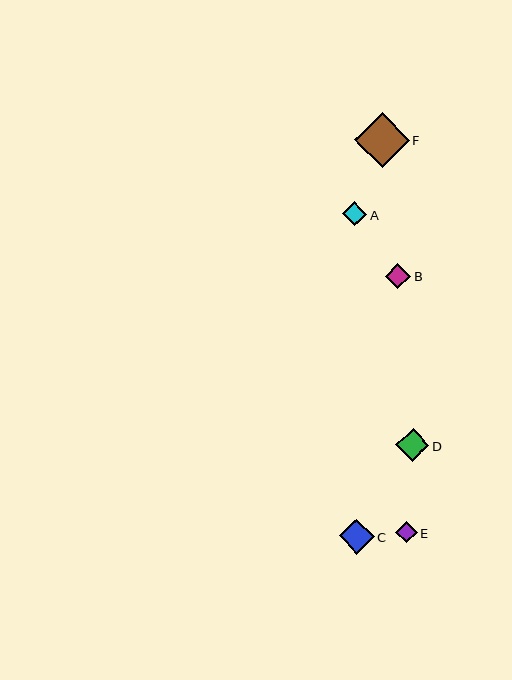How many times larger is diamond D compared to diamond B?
Diamond D is approximately 1.3 times the size of diamond B.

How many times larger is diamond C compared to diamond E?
Diamond C is approximately 1.6 times the size of diamond E.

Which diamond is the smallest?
Diamond E is the smallest with a size of approximately 22 pixels.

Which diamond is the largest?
Diamond F is the largest with a size of approximately 55 pixels.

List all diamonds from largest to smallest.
From largest to smallest: F, C, D, B, A, E.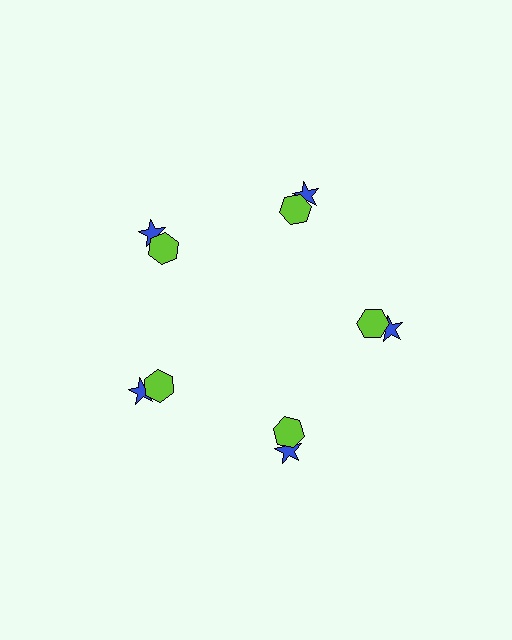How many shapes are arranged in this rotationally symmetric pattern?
There are 10 shapes, arranged in 5 groups of 2.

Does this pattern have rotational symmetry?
Yes, this pattern has 5-fold rotational symmetry. It looks the same after rotating 72 degrees around the center.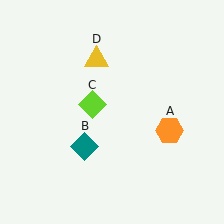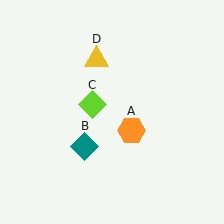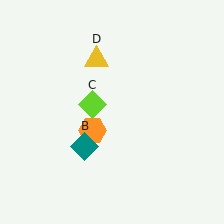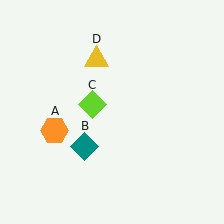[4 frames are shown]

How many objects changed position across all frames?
1 object changed position: orange hexagon (object A).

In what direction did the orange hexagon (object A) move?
The orange hexagon (object A) moved left.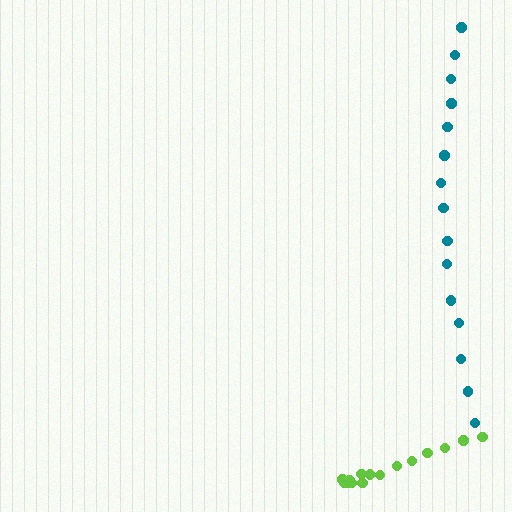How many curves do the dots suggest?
There are 2 distinct paths.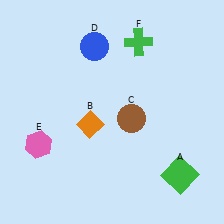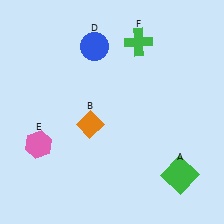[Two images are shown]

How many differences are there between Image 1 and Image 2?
There is 1 difference between the two images.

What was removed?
The brown circle (C) was removed in Image 2.